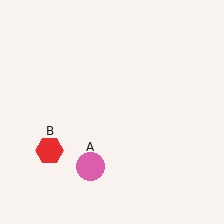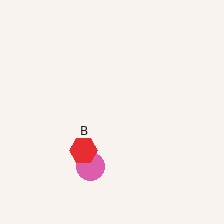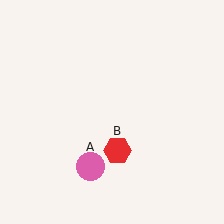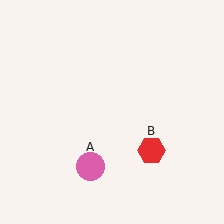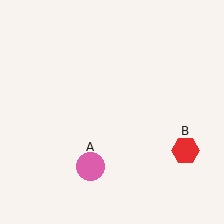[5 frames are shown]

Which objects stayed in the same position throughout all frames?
Pink circle (object A) remained stationary.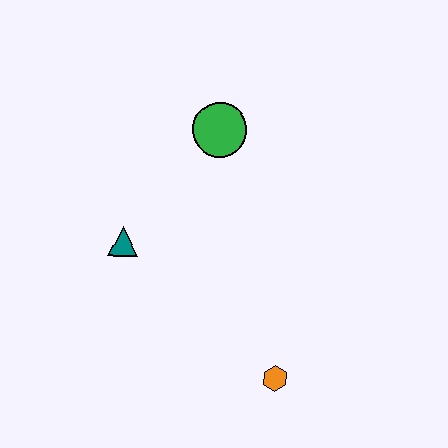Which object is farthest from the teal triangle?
The orange hexagon is farthest from the teal triangle.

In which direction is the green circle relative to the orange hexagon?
The green circle is above the orange hexagon.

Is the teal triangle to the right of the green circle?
No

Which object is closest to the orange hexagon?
The teal triangle is closest to the orange hexagon.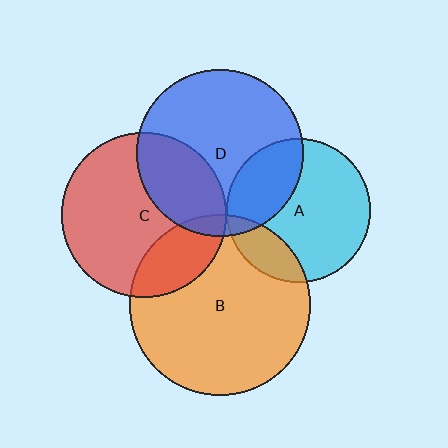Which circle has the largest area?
Circle B (orange).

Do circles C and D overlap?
Yes.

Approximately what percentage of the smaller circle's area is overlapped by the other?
Approximately 30%.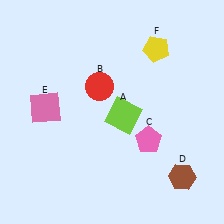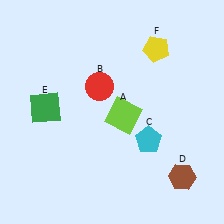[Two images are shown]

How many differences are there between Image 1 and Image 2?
There are 2 differences between the two images.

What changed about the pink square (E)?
In Image 1, E is pink. In Image 2, it changed to green.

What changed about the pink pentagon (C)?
In Image 1, C is pink. In Image 2, it changed to cyan.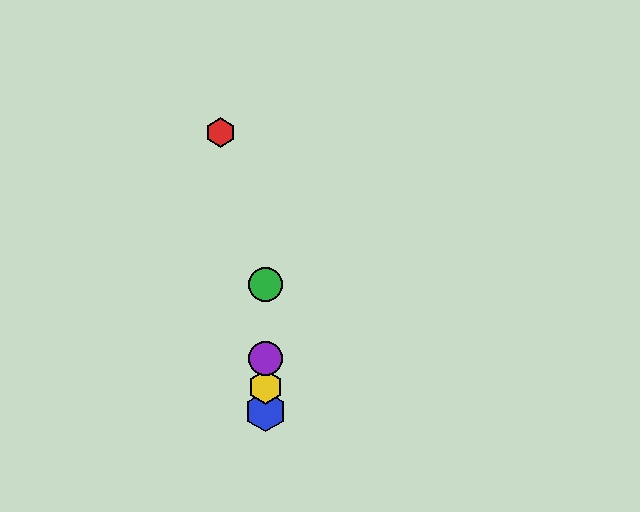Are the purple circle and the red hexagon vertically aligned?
No, the purple circle is at x≈265 and the red hexagon is at x≈221.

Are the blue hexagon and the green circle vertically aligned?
Yes, both are at x≈265.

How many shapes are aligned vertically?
4 shapes (the blue hexagon, the green circle, the yellow hexagon, the purple circle) are aligned vertically.